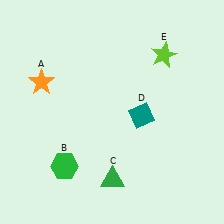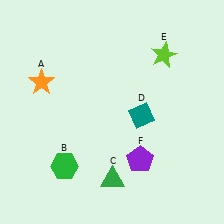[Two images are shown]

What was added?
A purple pentagon (F) was added in Image 2.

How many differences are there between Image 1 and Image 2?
There is 1 difference between the two images.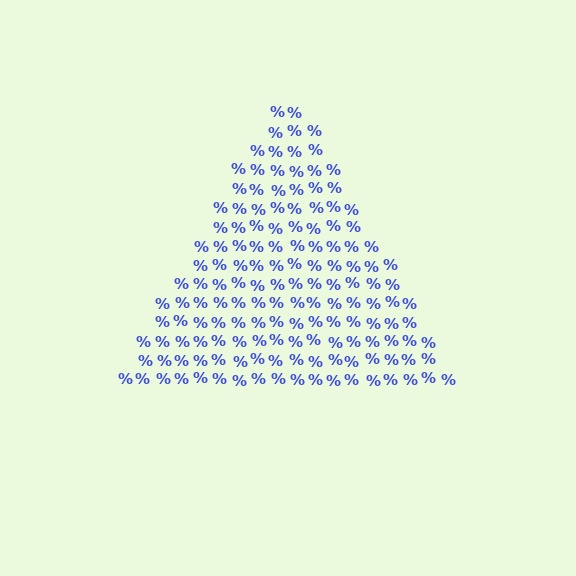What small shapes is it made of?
It is made of small percent signs.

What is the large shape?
The large shape is a triangle.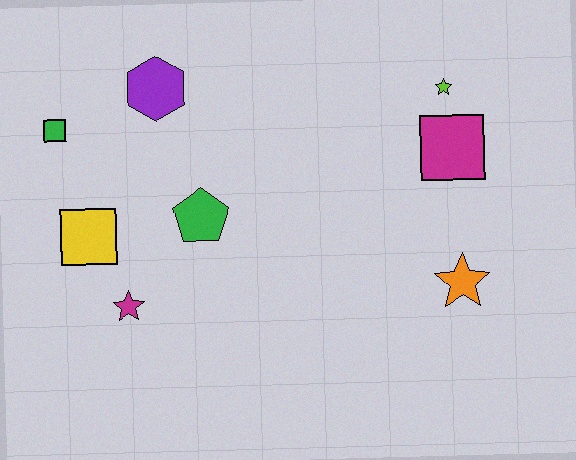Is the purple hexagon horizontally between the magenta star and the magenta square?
Yes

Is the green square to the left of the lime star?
Yes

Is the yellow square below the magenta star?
No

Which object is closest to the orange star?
The magenta square is closest to the orange star.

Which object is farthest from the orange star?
The green square is farthest from the orange star.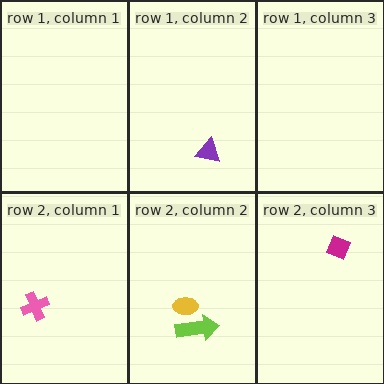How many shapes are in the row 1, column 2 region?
1.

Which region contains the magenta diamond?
The row 2, column 3 region.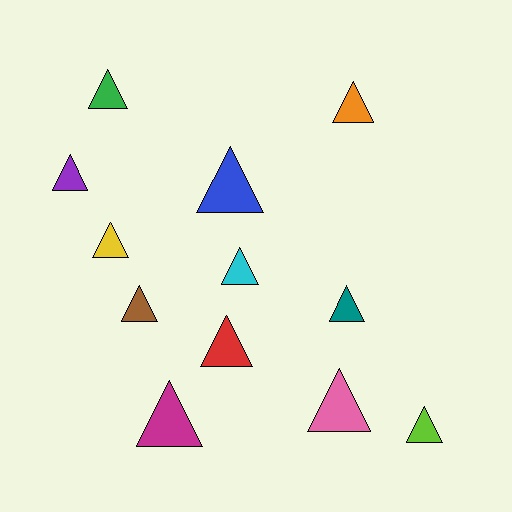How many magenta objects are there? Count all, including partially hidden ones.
There is 1 magenta object.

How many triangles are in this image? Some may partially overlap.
There are 12 triangles.